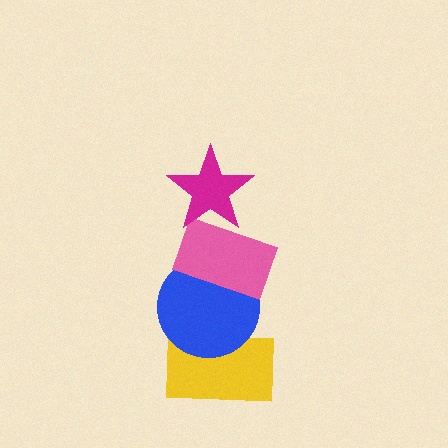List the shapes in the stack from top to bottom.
From top to bottom: the magenta star, the pink rectangle, the blue circle, the yellow rectangle.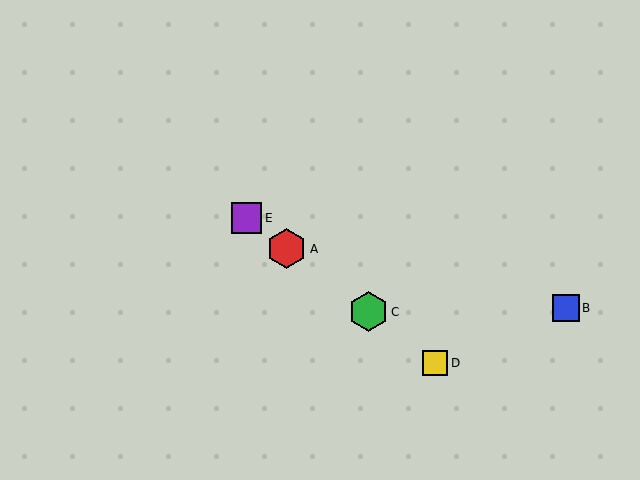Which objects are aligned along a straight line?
Objects A, C, D, E are aligned along a straight line.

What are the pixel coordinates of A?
Object A is at (287, 249).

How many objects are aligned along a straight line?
4 objects (A, C, D, E) are aligned along a straight line.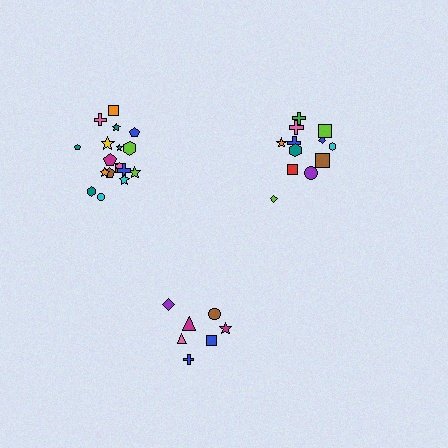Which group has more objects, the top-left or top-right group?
The top-left group.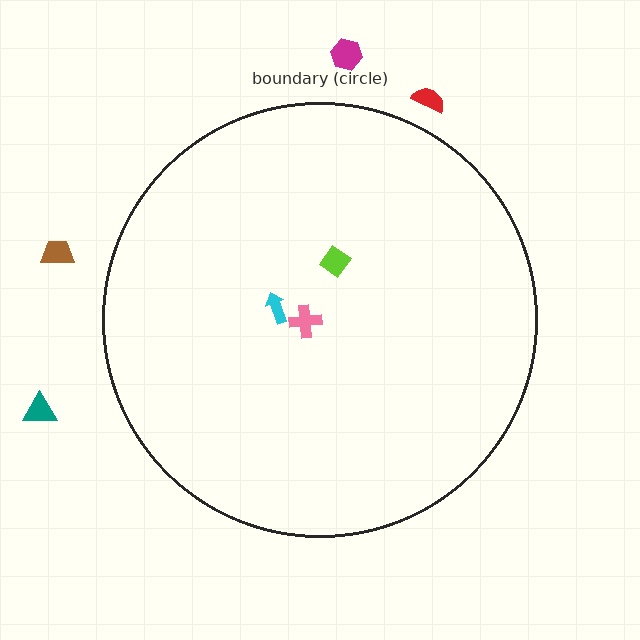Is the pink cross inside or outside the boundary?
Inside.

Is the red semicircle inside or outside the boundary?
Outside.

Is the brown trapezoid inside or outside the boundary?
Outside.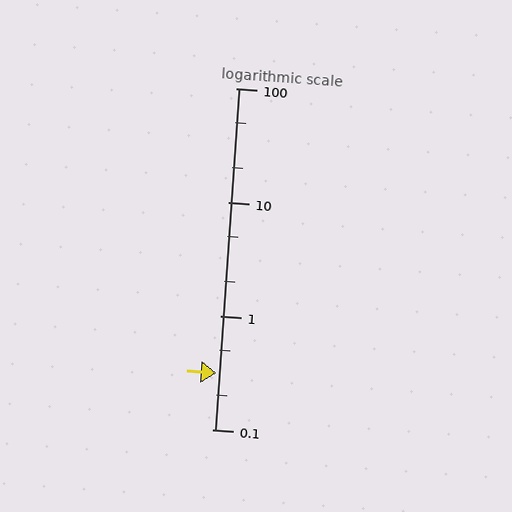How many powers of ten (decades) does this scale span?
The scale spans 3 decades, from 0.1 to 100.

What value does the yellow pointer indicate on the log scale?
The pointer indicates approximately 0.31.